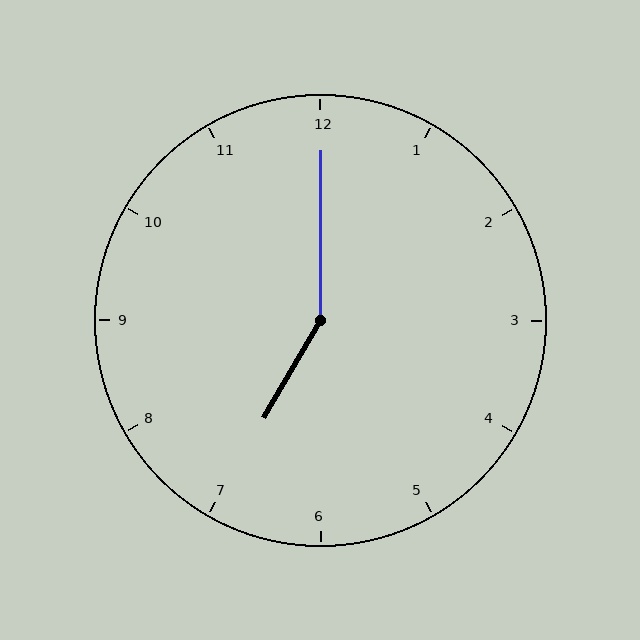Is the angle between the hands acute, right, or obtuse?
It is obtuse.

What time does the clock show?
7:00.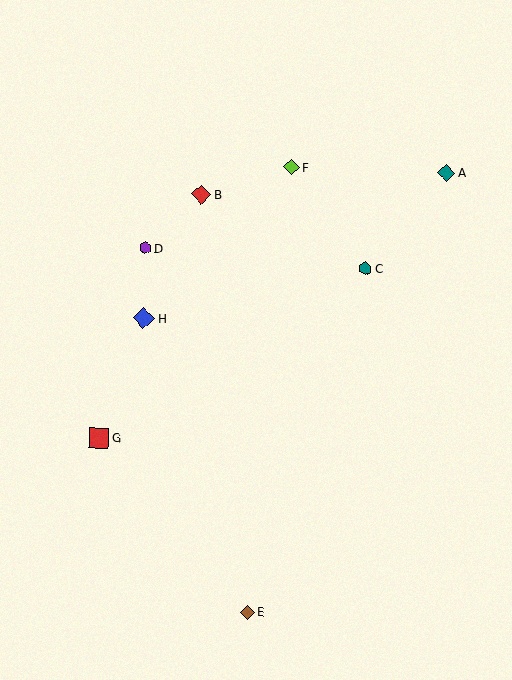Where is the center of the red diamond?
The center of the red diamond is at (201, 195).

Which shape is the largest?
The blue diamond (labeled H) is the largest.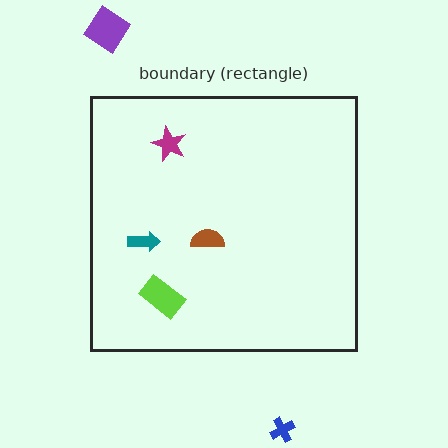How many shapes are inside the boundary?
4 inside, 2 outside.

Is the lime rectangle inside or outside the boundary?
Inside.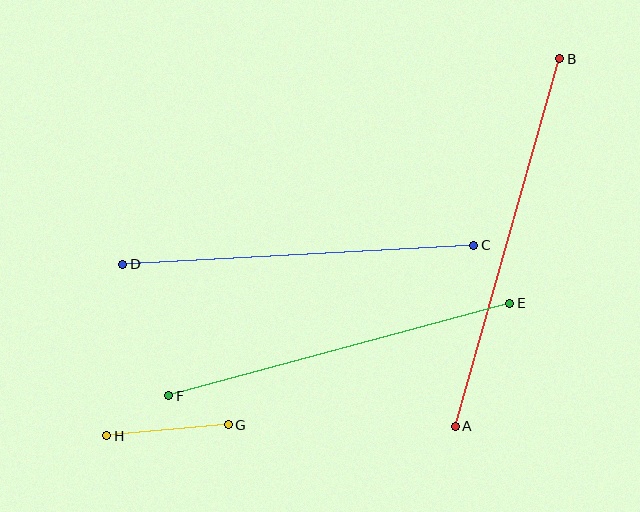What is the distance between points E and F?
The distance is approximately 353 pixels.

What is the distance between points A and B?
The distance is approximately 382 pixels.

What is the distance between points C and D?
The distance is approximately 351 pixels.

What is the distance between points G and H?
The distance is approximately 122 pixels.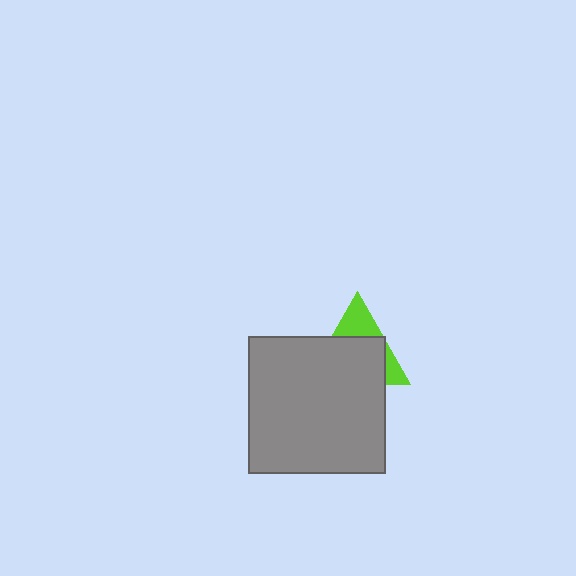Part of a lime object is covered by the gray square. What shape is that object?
It is a triangle.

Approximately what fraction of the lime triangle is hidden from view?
Roughly 66% of the lime triangle is hidden behind the gray square.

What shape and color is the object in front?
The object in front is a gray square.